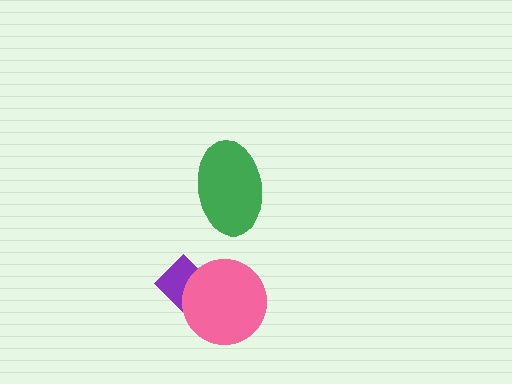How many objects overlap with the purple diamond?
1 object overlaps with the purple diamond.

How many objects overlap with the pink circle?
1 object overlaps with the pink circle.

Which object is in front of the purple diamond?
The pink circle is in front of the purple diamond.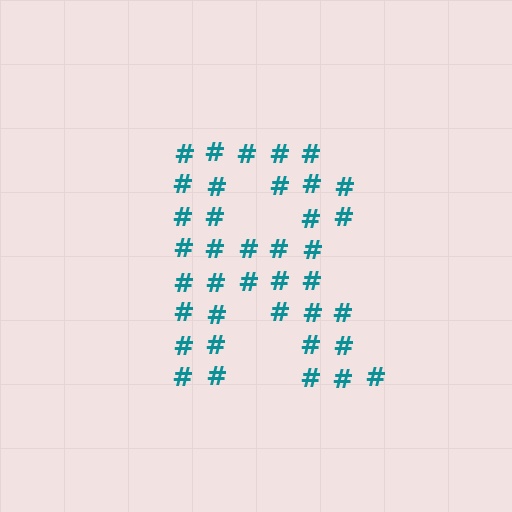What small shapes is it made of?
It is made of small hash symbols.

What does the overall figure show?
The overall figure shows the letter R.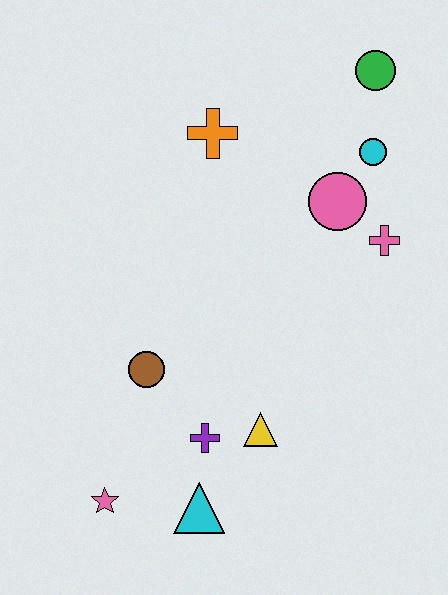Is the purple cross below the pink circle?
Yes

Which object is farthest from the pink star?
The green circle is farthest from the pink star.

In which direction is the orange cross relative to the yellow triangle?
The orange cross is above the yellow triangle.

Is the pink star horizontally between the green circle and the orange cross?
No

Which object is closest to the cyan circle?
The pink circle is closest to the cyan circle.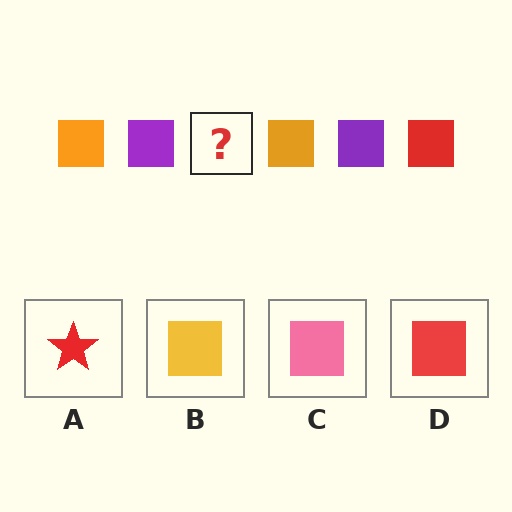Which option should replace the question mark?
Option D.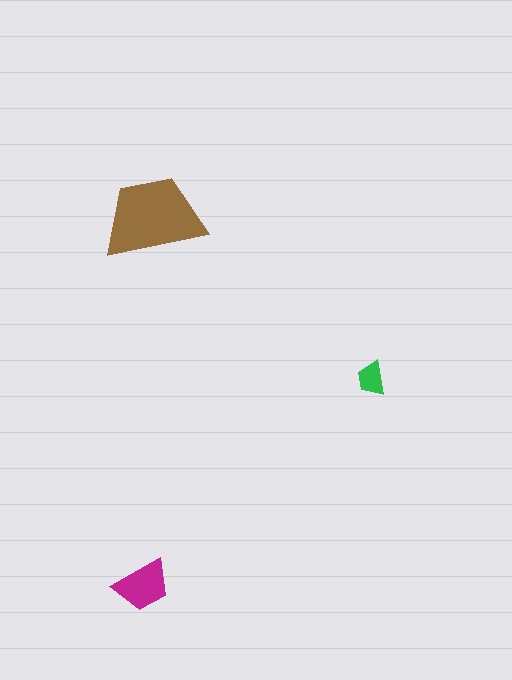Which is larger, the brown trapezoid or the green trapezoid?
The brown one.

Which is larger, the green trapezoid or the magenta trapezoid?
The magenta one.